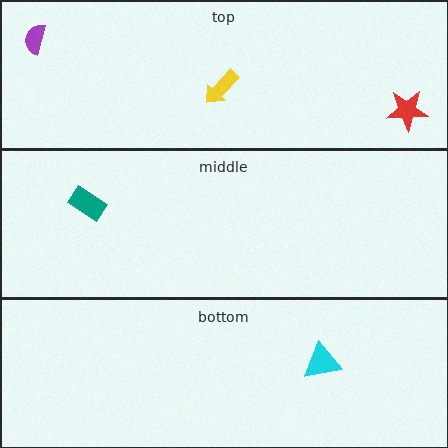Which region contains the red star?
The top region.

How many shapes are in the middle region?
1.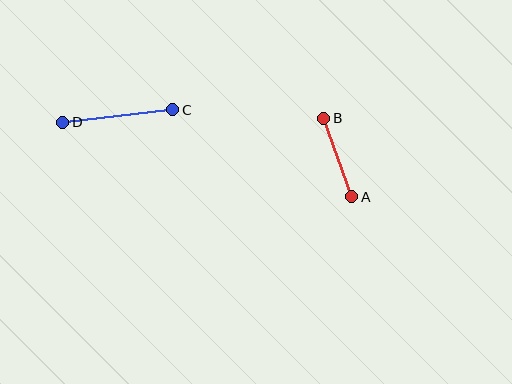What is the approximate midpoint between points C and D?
The midpoint is at approximately (118, 116) pixels.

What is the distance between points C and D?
The distance is approximately 111 pixels.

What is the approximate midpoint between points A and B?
The midpoint is at approximately (338, 157) pixels.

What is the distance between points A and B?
The distance is approximately 83 pixels.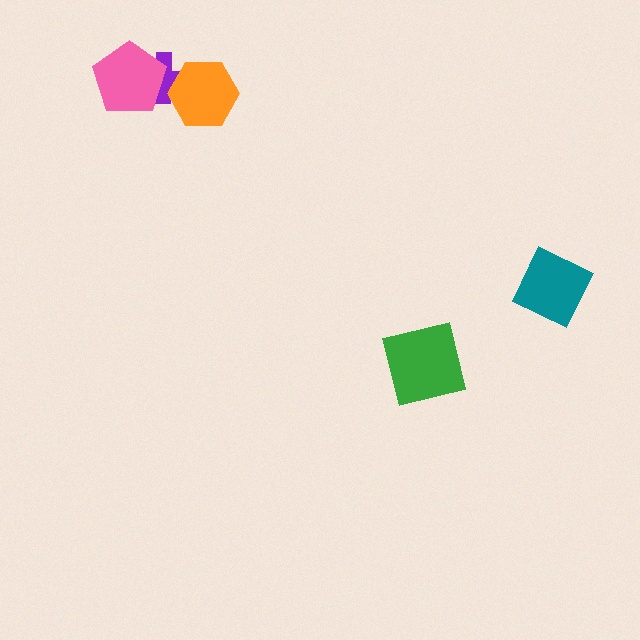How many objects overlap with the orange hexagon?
1 object overlaps with the orange hexagon.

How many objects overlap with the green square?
0 objects overlap with the green square.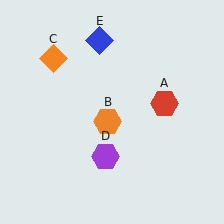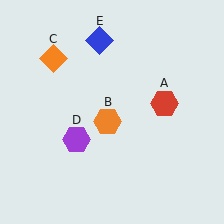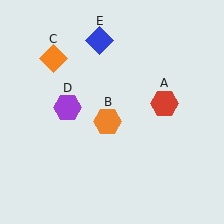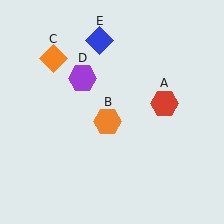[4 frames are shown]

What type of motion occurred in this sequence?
The purple hexagon (object D) rotated clockwise around the center of the scene.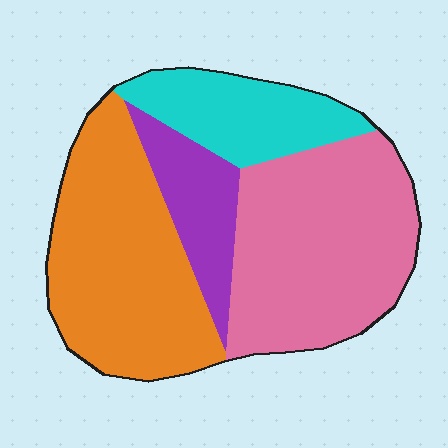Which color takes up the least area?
Purple, at roughly 10%.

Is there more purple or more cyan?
Cyan.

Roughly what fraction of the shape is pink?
Pink takes up about three eighths (3/8) of the shape.